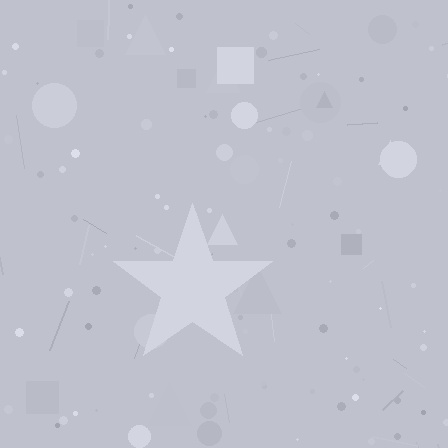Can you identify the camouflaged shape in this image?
The camouflaged shape is a star.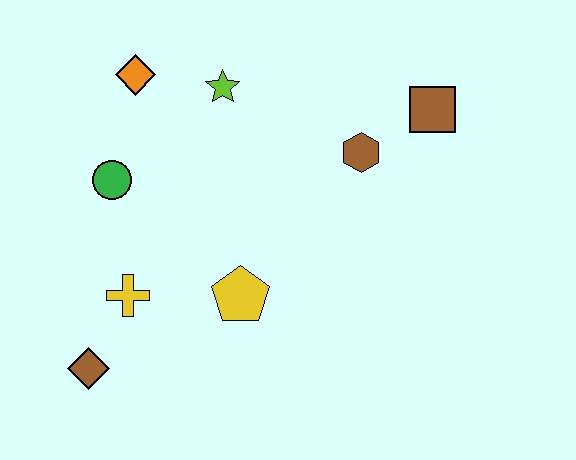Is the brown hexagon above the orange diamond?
No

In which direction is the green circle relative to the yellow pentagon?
The green circle is to the left of the yellow pentagon.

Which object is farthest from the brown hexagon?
The brown diamond is farthest from the brown hexagon.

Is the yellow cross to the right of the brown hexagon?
No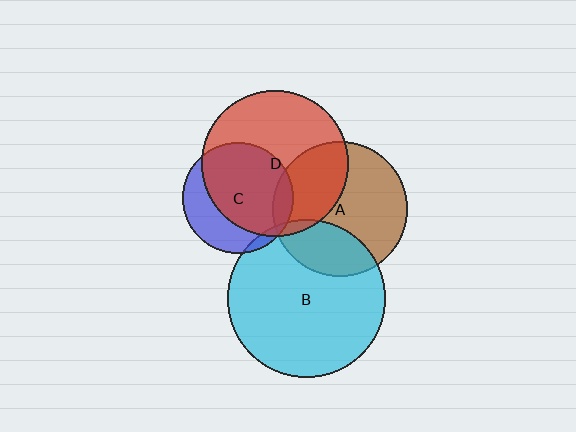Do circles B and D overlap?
Yes.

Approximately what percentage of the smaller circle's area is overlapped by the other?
Approximately 5%.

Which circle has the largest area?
Circle B (cyan).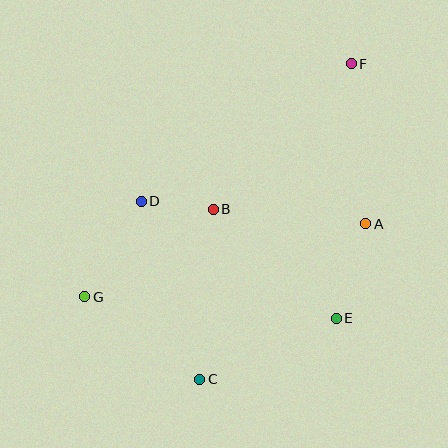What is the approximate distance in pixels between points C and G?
The distance between C and G is approximately 141 pixels.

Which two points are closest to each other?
Points B and D are closest to each other.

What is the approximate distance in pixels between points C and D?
The distance between C and D is approximately 187 pixels.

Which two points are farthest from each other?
Points F and G are farthest from each other.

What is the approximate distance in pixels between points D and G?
The distance between D and G is approximately 111 pixels.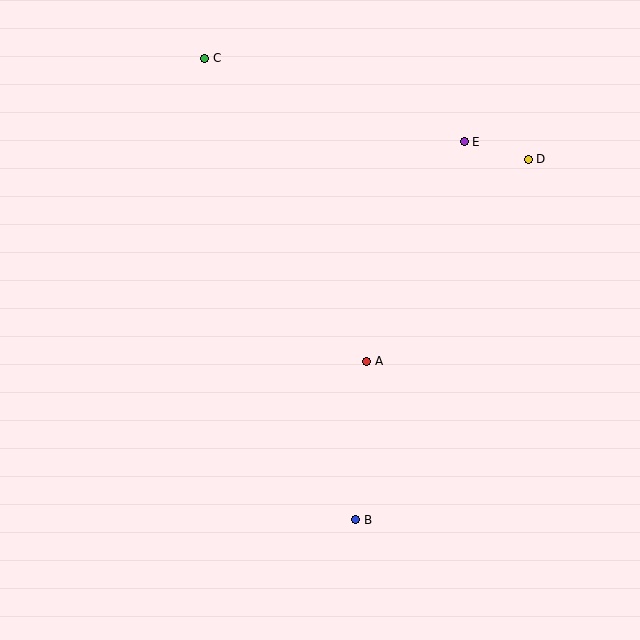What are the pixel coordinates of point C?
Point C is at (205, 59).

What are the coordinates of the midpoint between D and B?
The midpoint between D and B is at (442, 340).